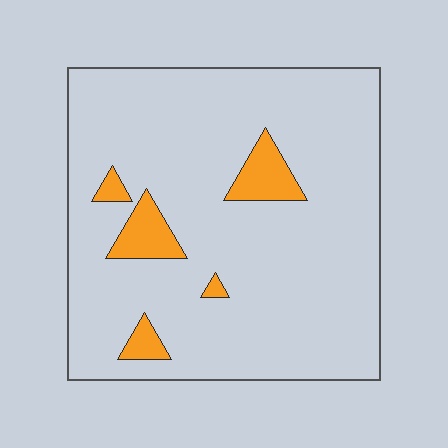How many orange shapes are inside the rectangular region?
5.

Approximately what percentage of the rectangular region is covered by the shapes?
Approximately 10%.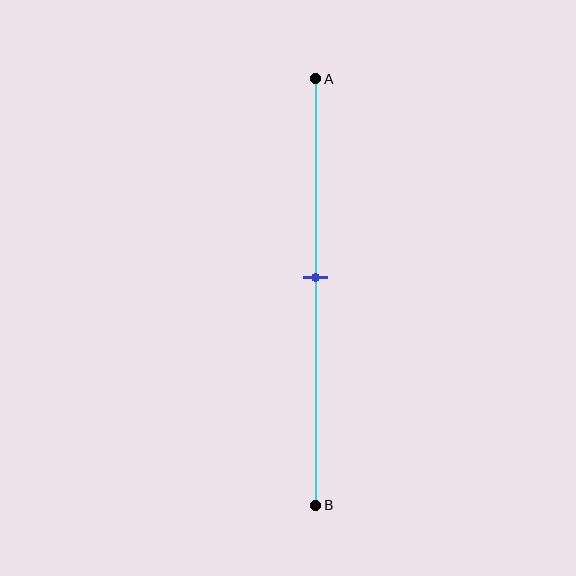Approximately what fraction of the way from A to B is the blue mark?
The blue mark is approximately 45% of the way from A to B.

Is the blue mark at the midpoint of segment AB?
No, the mark is at about 45% from A, not at the 50% midpoint.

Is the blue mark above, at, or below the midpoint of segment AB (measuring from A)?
The blue mark is above the midpoint of segment AB.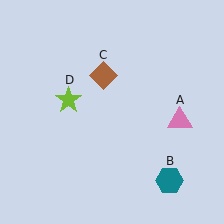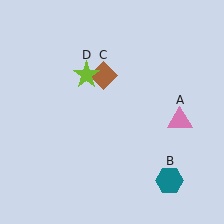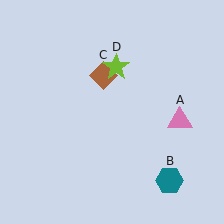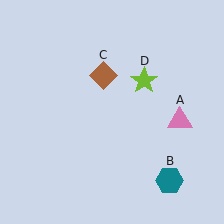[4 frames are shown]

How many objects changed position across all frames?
1 object changed position: lime star (object D).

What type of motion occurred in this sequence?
The lime star (object D) rotated clockwise around the center of the scene.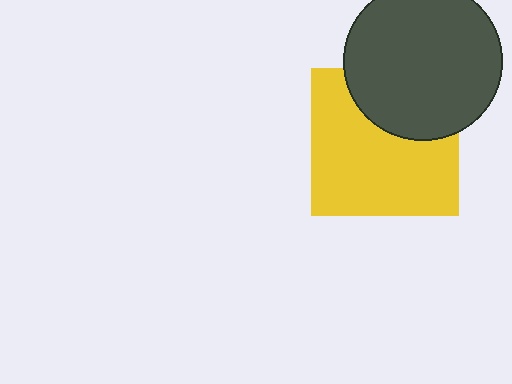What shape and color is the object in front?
The object in front is a dark gray circle.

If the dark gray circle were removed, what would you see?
You would see the complete yellow square.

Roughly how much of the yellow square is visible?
Most of it is visible (roughly 68%).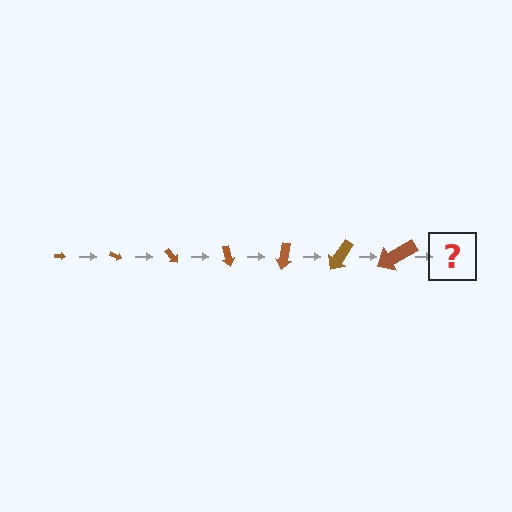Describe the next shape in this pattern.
It should be an arrow, larger than the previous one and rotated 175 degrees from the start.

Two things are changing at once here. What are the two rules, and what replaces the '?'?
The two rules are that the arrow grows larger each step and it rotates 25 degrees each step. The '?' should be an arrow, larger than the previous one and rotated 175 degrees from the start.